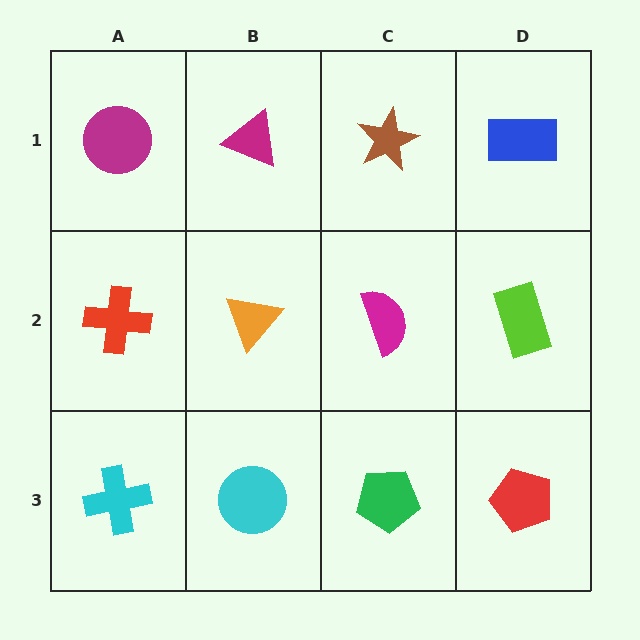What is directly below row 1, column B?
An orange triangle.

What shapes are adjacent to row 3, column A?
A red cross (row 2, column A), a cyan circle (row 3, column B).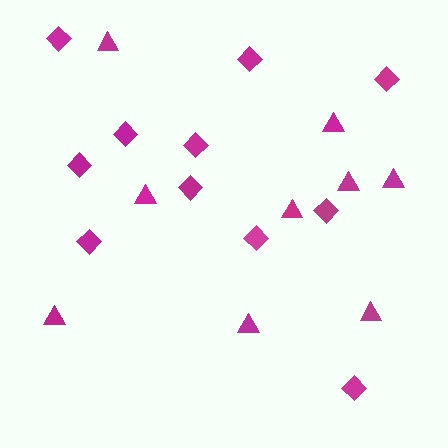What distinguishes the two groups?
There are 2 groups: one group of triangles (9) and one group of diamonds (11).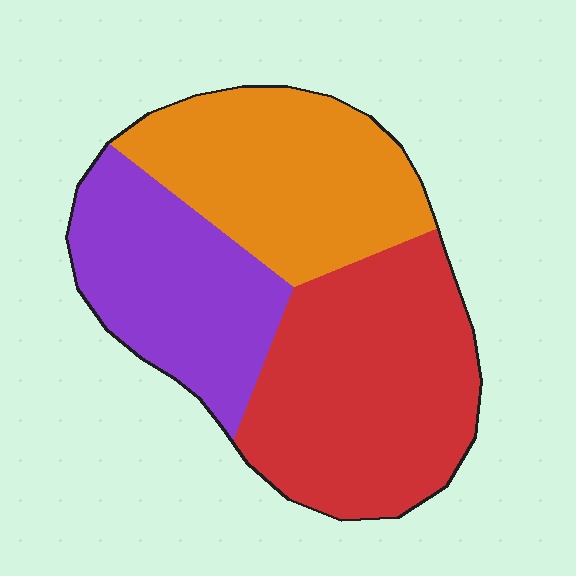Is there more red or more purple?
Red.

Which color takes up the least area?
Purple, at roughly 30%.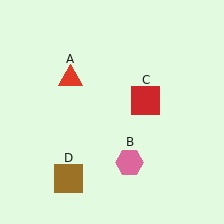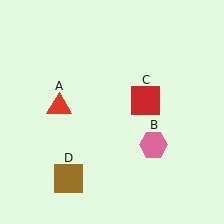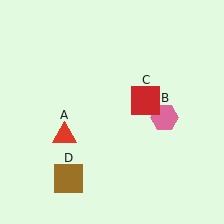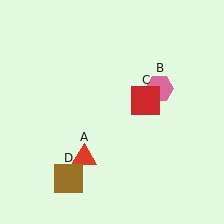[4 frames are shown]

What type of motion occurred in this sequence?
The red triangle (object A), pink hexagon (object B) rotated counterclockwise around the center of the scene.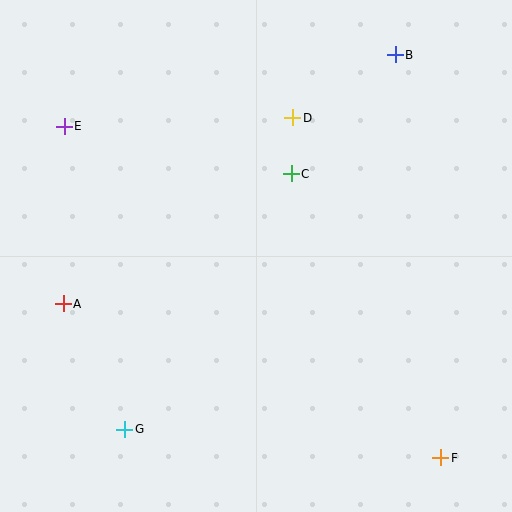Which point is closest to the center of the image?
Point C at (291, 174) is closest to the center.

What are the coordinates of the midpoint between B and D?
The midpoint between B and D is at (344, 86).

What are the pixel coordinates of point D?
Point D is at (293, 118).